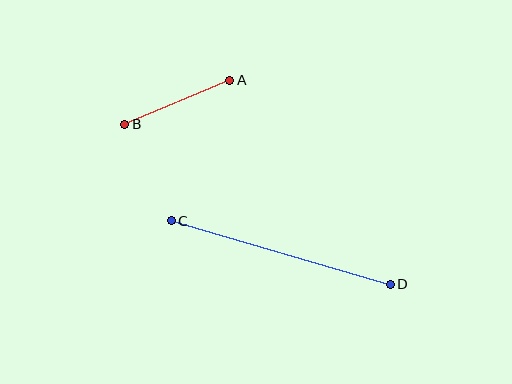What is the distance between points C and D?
The distance is approximately 228 pixels.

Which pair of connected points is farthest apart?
Points C and D are farthest apart.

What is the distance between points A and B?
The distance is approximately 114 pixels.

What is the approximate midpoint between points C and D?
The midpoint is at approximately (281, 252) pixels.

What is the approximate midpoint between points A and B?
The midpoint is at approximately (177, 102) pixels.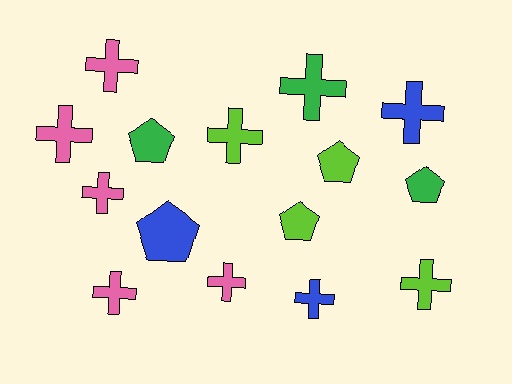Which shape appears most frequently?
Cross, with 10 objects.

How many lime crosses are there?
There are 2 lime crosses.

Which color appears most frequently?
Pink, with 5 objects.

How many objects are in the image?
There are 15 objects.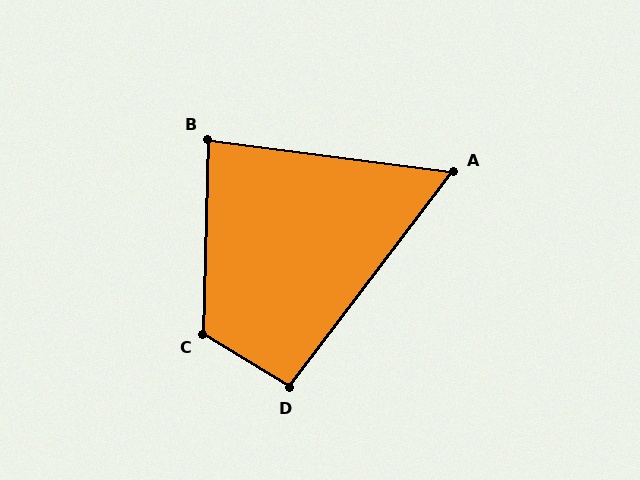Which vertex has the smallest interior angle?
A, at approximately 60 degrees.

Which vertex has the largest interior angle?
C, at approximately 120 degrees.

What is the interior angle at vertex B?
Approximately 84 degrees (acute).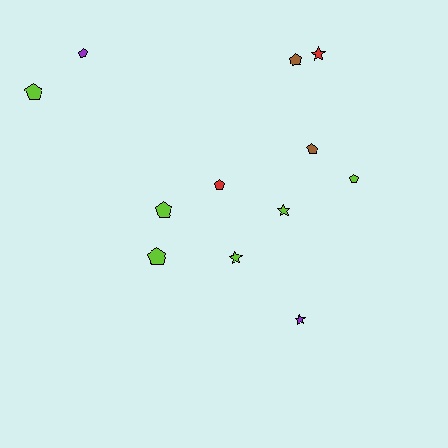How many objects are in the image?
There are 12 objects.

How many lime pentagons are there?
There are 4 lime pentagons.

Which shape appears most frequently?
Pentagon, with 8 objects.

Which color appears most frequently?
Lime, with 6 objects.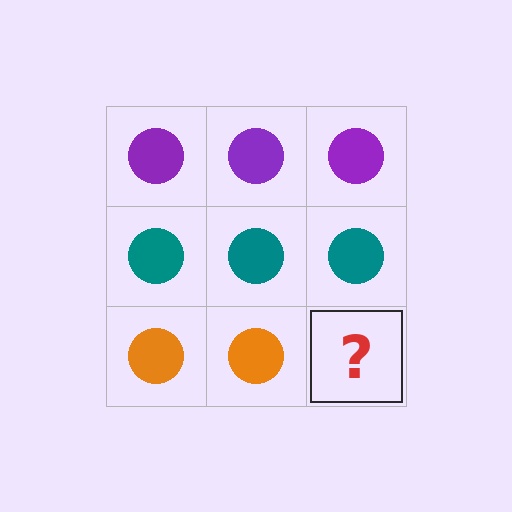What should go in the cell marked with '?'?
The missing cell should contain an orange circle.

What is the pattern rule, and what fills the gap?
The rule is that each row has a consistent color. The gap should be filled with an orange circle.